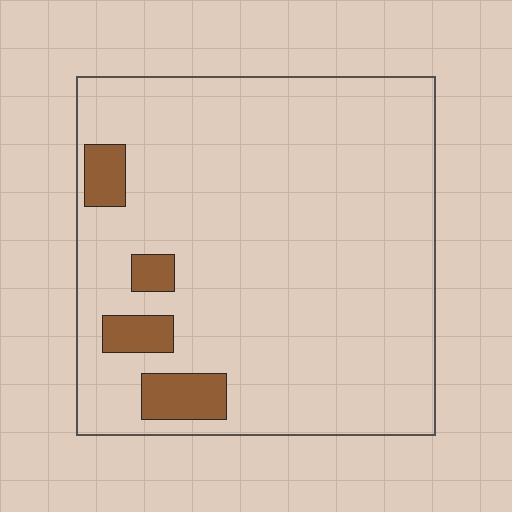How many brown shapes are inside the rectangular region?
4.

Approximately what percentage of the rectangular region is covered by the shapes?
Approximately 10%.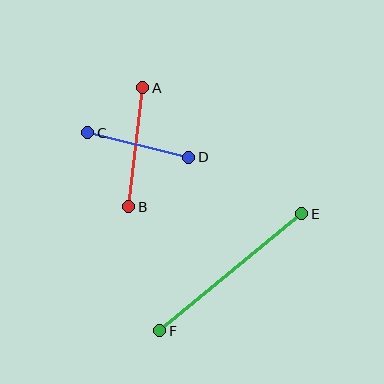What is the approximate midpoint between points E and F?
The midpoint is at approximately (231, 272) pixels.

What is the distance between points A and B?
The distance is approximately 119 pixels.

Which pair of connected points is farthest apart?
Points E and F are farthest apart.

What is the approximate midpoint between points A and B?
The midpoint is at approximately (136, 147) pixels.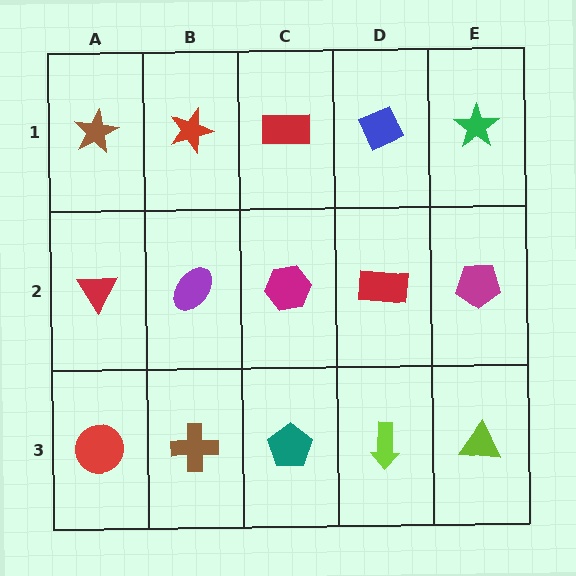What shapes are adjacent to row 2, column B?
A red star (row 1, column B), a brown cross (row 3, column B), a red triangle (row 2, column A), a magenta hexagon (row 2, column C).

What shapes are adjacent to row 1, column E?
A magenta pentagon (row 2, column E), a blue diamond (row 1, column D).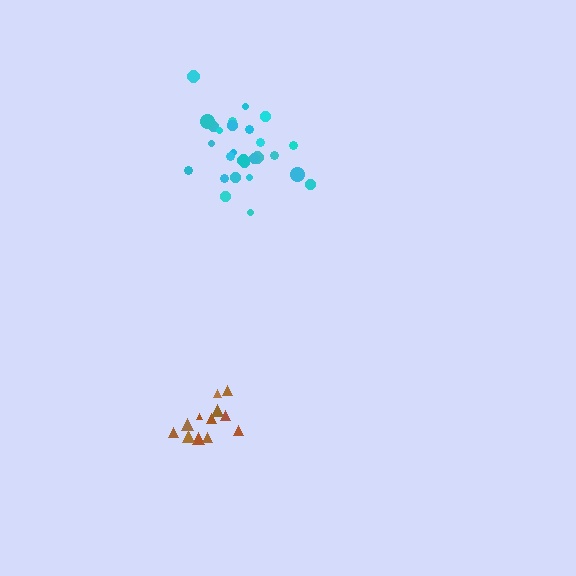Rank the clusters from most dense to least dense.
cyan, brown.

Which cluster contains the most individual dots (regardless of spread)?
Cyan (27).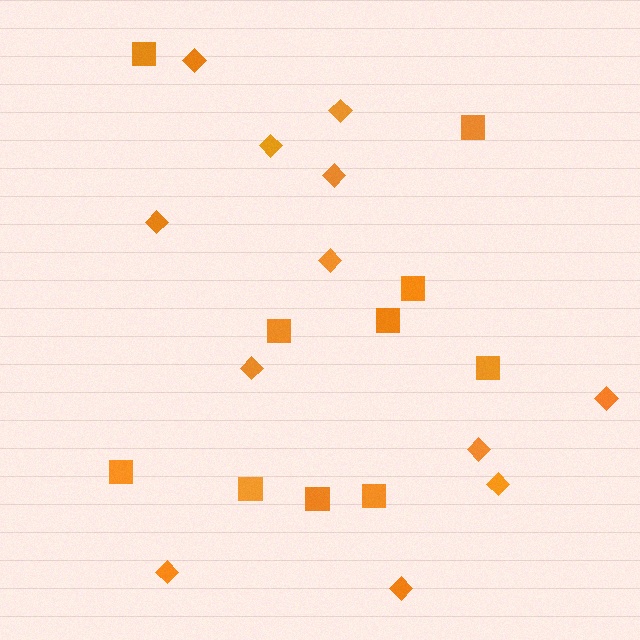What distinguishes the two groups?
There are 2 groups: one group of diamonds (12) and one group of squares (10).